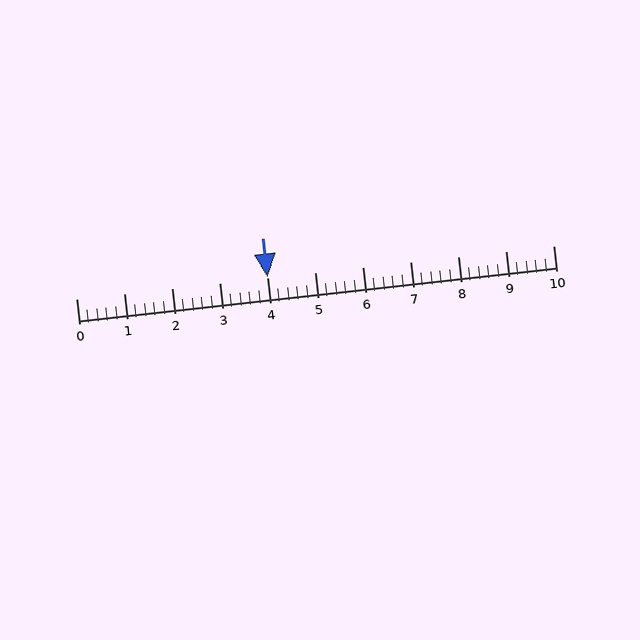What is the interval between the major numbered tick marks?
The major tick marks are spaced 1 units apart.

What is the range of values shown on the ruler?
The ruler shows values from 0 to 10.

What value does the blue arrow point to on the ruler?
The blue arrow points to approximately 4.0.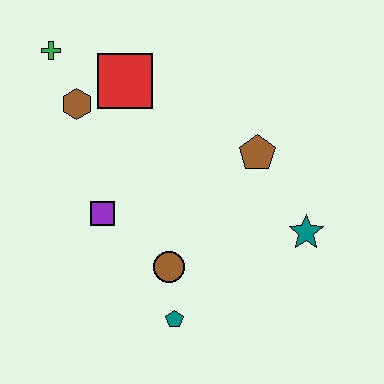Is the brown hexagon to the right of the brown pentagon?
No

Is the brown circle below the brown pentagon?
Yes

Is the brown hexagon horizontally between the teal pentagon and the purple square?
No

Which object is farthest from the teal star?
The green cross is farthest from the teal star.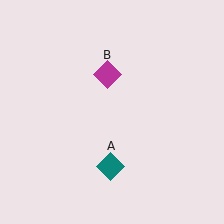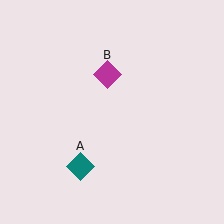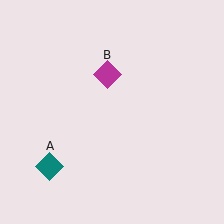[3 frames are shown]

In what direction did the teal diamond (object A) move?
The teal diamond (object A) moved left.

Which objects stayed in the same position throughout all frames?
Magenta diamond (object B) remained stationary.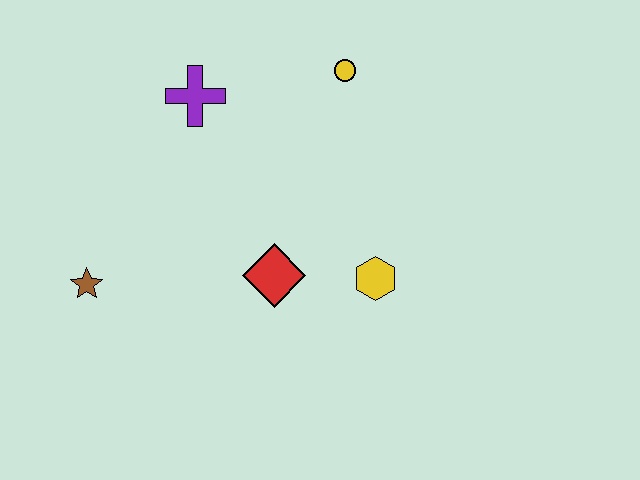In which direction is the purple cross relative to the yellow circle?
The purple cross is to the left of the yellow circle.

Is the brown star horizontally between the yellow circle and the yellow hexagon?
No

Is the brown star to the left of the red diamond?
Yes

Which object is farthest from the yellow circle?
The brown star is farthest from the yellow circle.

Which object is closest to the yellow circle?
The purple cross is closest to the yellow circle.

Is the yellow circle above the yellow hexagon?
Yes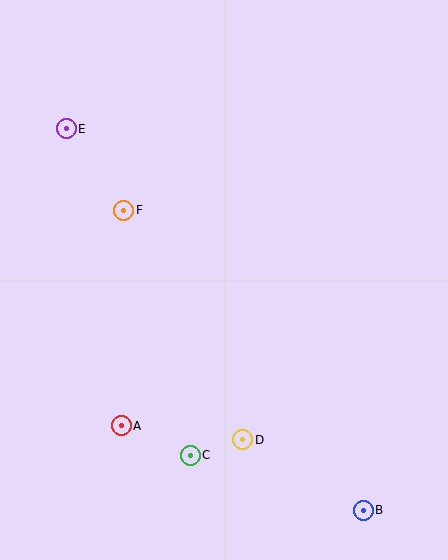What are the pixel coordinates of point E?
Point E is at (66, 129).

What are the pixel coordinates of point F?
Point F is at (124, 210).